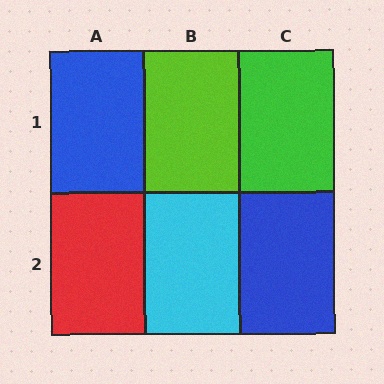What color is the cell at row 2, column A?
Red.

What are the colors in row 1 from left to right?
Blue, lime, green.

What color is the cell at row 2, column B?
Cyan.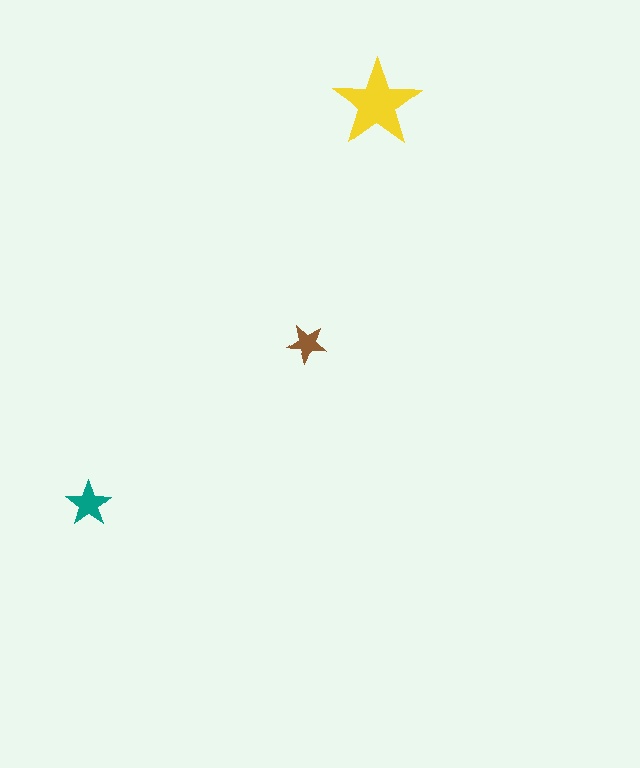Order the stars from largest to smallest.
the yellow one, the teal one, the brown one.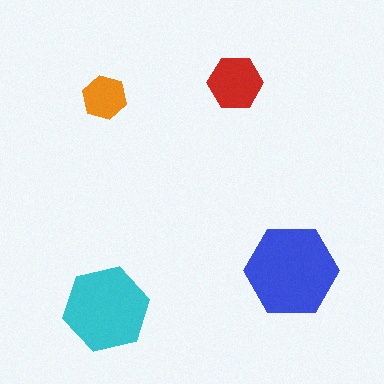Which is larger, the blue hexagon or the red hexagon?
The blue one.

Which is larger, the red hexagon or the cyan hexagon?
The cyan one.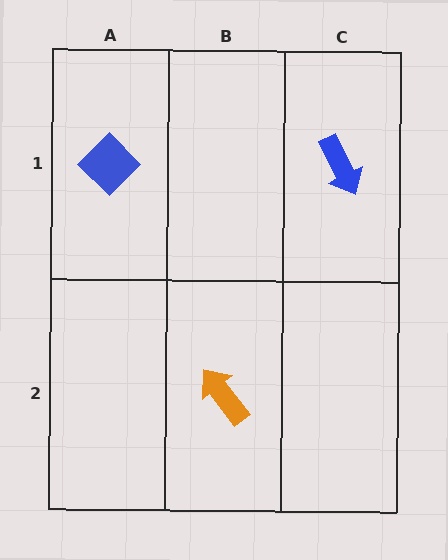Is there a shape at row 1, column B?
No, that cell is empty.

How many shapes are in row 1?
2 shapes.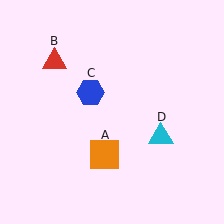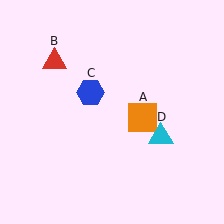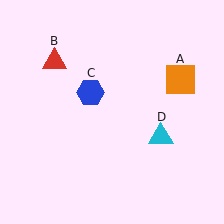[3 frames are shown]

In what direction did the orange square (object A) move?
The orange square (object A) moved up and to the right.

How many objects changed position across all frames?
1 object changed position: orange square (object A).